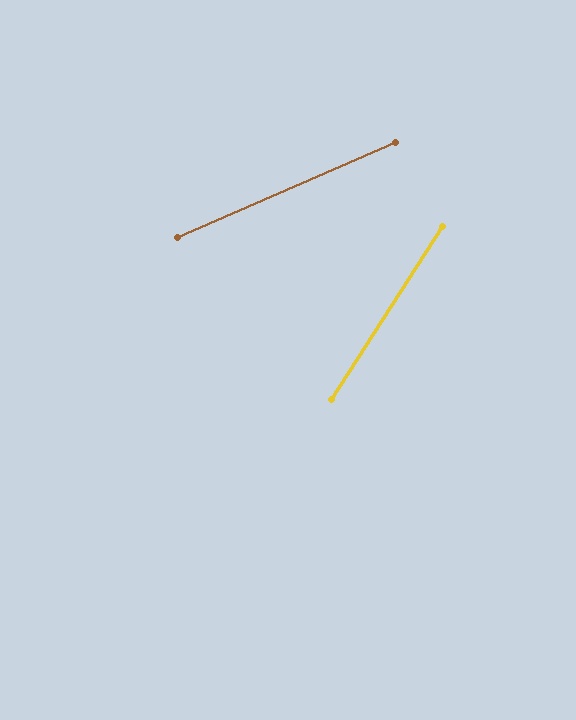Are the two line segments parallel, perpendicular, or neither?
Neither parallel nor perpendicular — they differ by about 34°.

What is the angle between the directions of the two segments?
Approximately 34 degrees.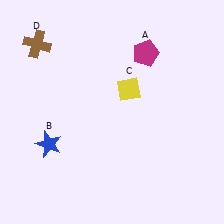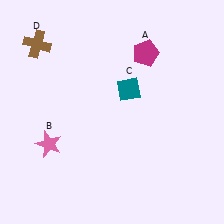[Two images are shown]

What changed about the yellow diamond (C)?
In Image 1, C is yellow. In Image 2, it changed to teal.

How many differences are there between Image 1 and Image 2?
There are 2 differences between the two images.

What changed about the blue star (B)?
In Image 1, B is blue. In Image 2, it changed to pink.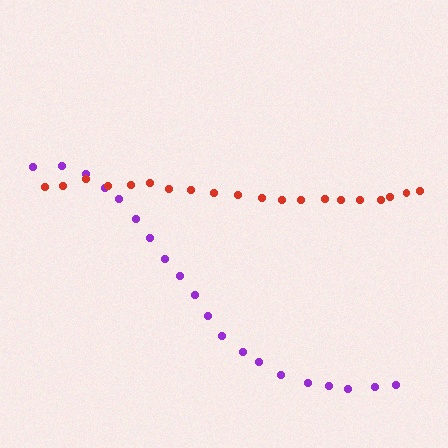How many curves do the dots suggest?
There are 2 distinct paths.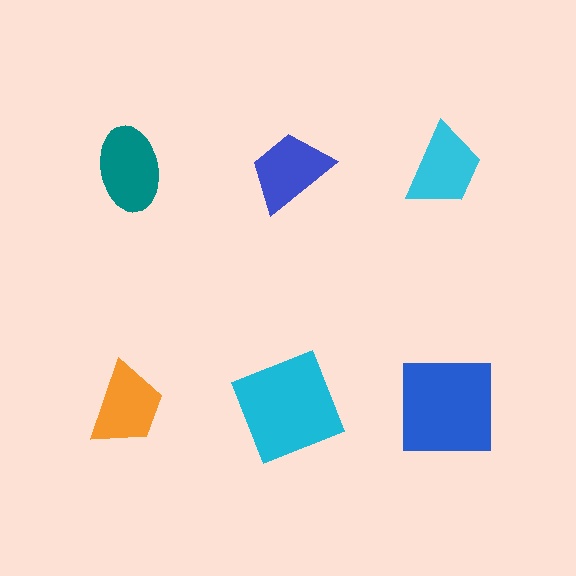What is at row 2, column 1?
An orange trapezoid.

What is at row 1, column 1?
A teal ellipse.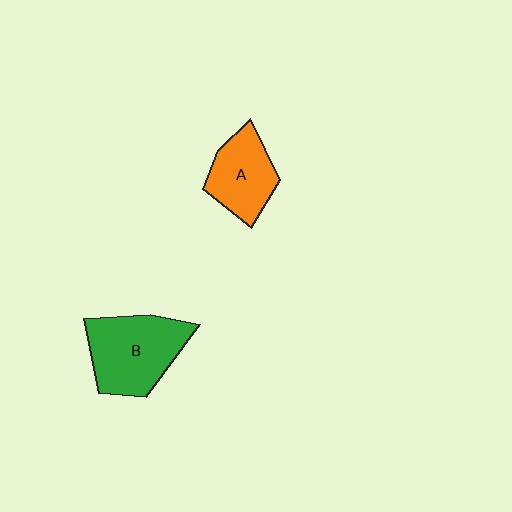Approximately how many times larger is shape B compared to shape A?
Approximately 1.4 times.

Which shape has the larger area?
Shape B (green).